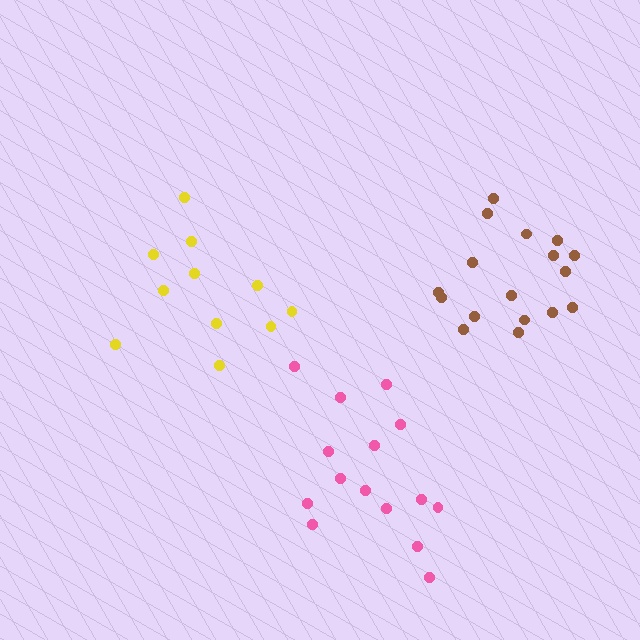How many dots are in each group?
Group 1: 11 dots, Group 2: 15 dots, Group 3: 17 dots (43 total).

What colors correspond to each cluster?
The clusters are colored: yellow, pink, brown.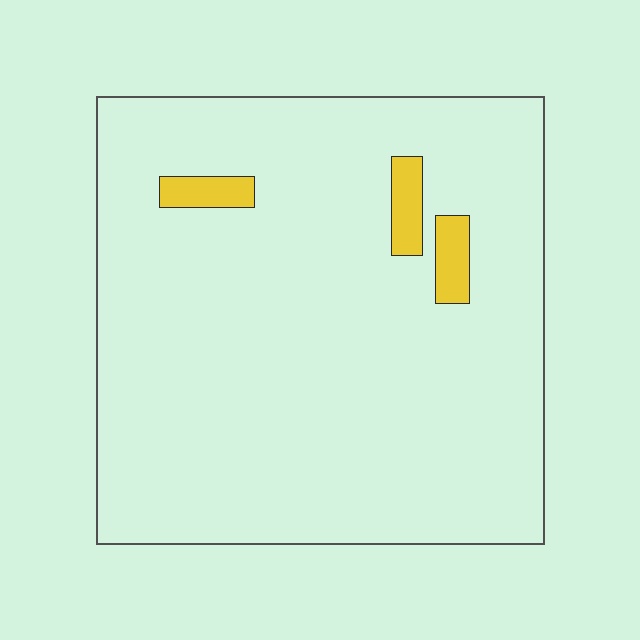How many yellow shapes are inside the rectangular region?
3.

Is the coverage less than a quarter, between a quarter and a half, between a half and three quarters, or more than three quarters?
Less than a quarter.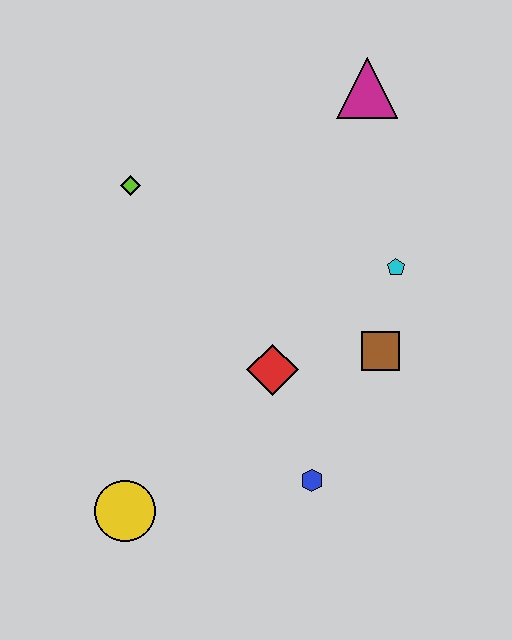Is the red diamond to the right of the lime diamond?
Yes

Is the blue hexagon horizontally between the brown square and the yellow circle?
Yes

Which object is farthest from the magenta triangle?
The yellow circle is farthest from the magenta triangle.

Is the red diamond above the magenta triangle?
No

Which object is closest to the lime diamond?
The red diamond is closest to the lime diamond.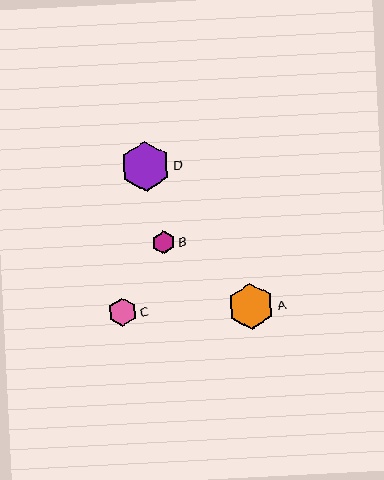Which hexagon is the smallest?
Hexagon B is the smallest with a size of approximately 23 pixels.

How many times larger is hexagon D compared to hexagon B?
Hexagon D is approximately 2.2 times the size of hexagon B.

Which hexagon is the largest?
Hexagon D is the largest with a size of approximately 50 pixels.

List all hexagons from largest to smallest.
From largest to smallest: D, A, C, B.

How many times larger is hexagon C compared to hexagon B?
Hexagon C is approximately 1.3 times the size of hexagon B.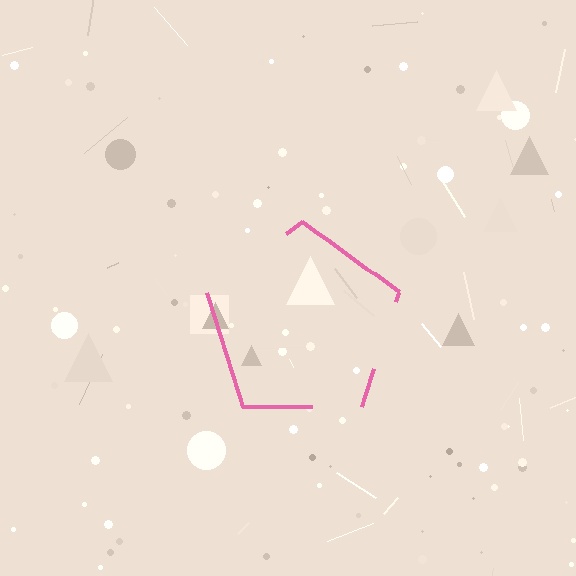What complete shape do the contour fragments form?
The contour fragments form a pentagon.